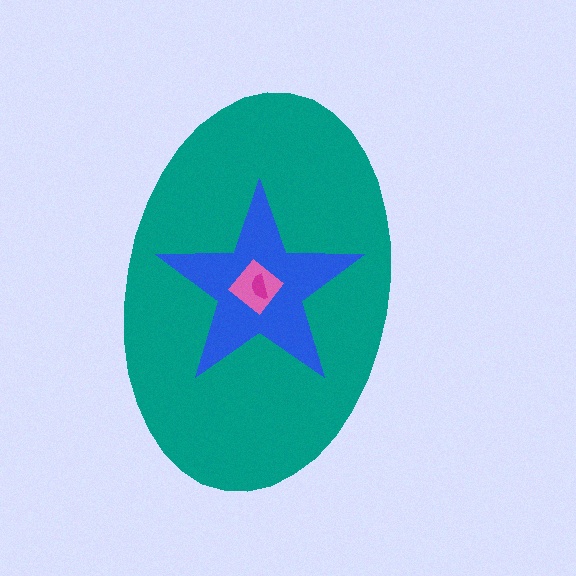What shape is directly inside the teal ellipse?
The blue star.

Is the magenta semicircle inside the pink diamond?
Yes.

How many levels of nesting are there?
4.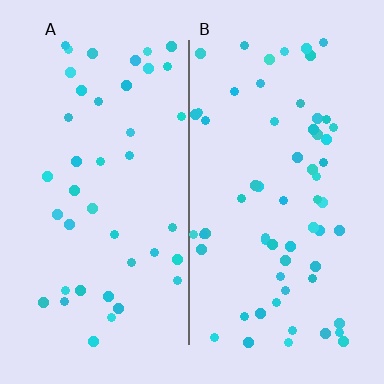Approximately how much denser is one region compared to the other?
Approximately 1.5× — region B over region A.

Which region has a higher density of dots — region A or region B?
B (the right).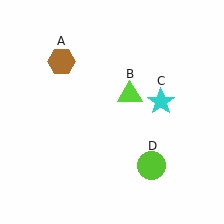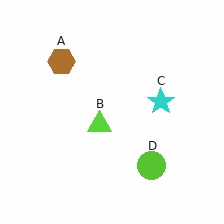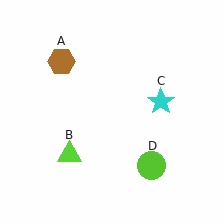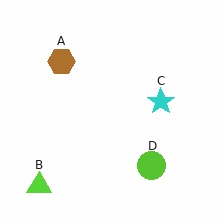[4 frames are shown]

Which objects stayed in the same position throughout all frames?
Brown hexagon (object A) and cyan star (object C) and lime circle (object D) remained stationary.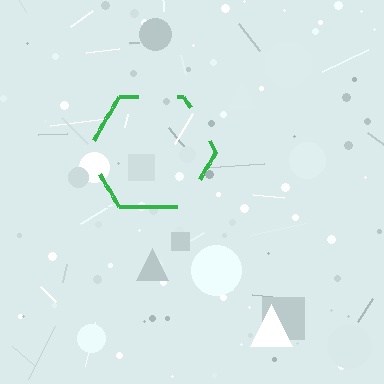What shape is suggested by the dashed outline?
The dashed outline suggests a hexagon.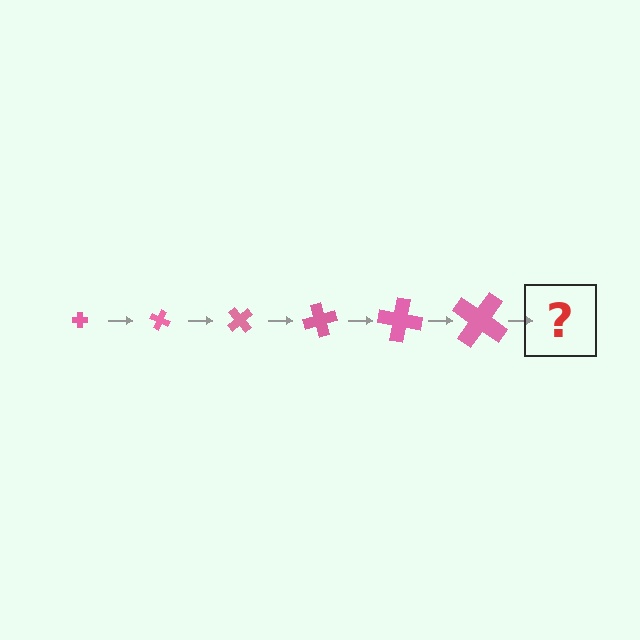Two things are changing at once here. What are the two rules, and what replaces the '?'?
The two rules are that the cross grows larger each step and it rotates 25 degrees each step. The '?' should be a cross, larger than the previous one and rotated 150 degrees from the start.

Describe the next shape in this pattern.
It should be a cross, larger than the previous one and rotated 150 degrees from the start.